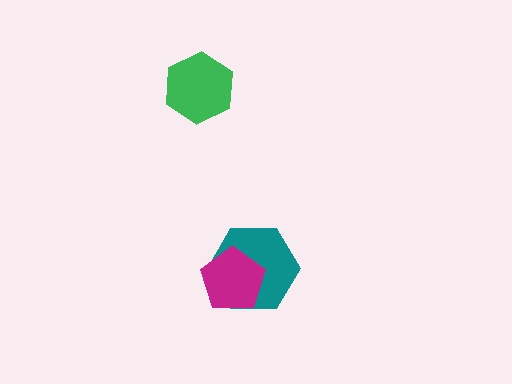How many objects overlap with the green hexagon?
0 objects overlap with the green hexagon.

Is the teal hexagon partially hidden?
Yes, it is partially covered by another shape.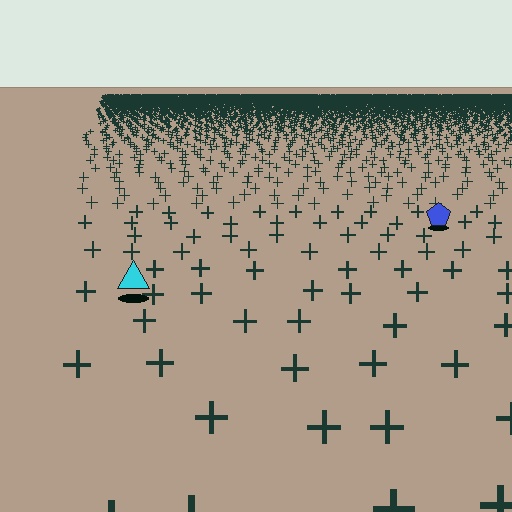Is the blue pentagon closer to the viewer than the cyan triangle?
No. The cyan triangle is closer — you can tell from the texture gradient: the ground texture is coarser near it.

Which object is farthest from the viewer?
The blue pentagon is farthest from the viewer. It appears smaller and the ground texture around it is denser.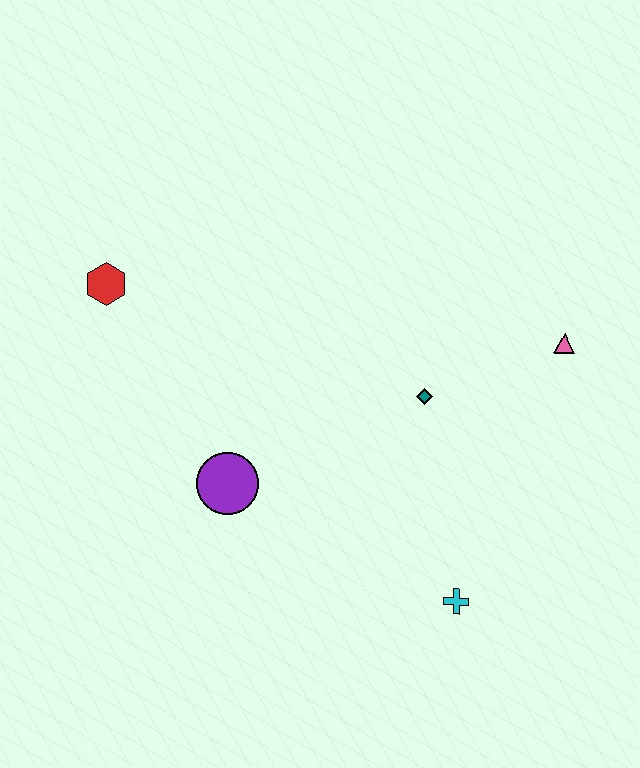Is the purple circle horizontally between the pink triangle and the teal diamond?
No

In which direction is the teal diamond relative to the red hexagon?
The teal diamond is to the right of the red hexagon.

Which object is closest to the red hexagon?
The purple circle is closest to the red hexagon.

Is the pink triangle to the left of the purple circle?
No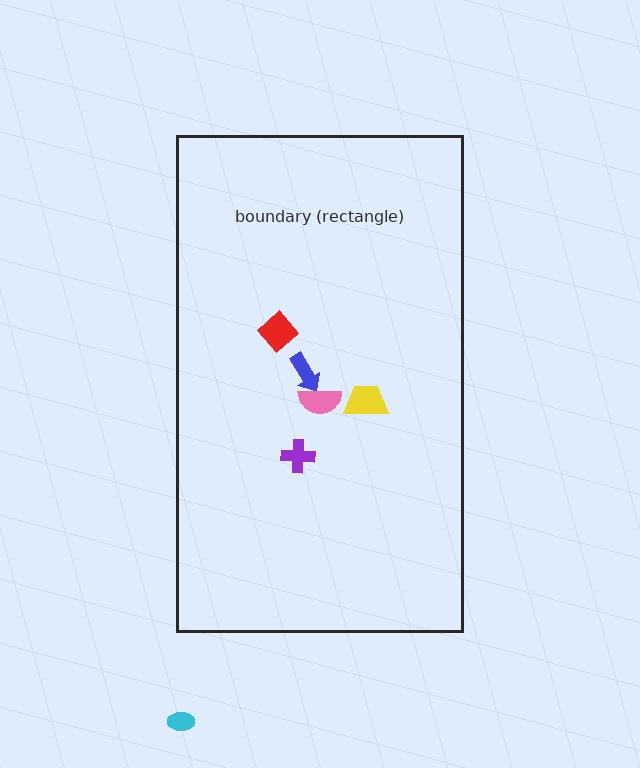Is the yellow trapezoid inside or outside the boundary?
Inside.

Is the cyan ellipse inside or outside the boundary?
Outside.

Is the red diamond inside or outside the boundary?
Inside.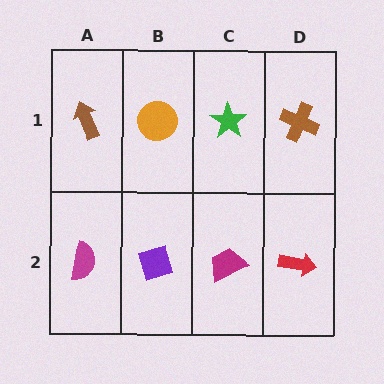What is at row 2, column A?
A magenta semicircle.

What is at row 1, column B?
An orange circle.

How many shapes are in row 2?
4 shapes.